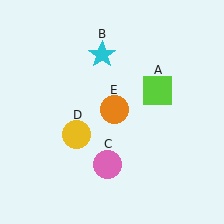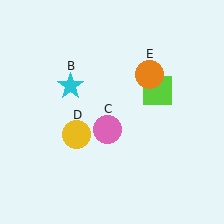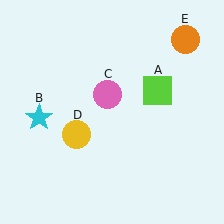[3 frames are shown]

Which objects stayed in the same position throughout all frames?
Lime square (object A) and yellow circle (object D) remained stationary.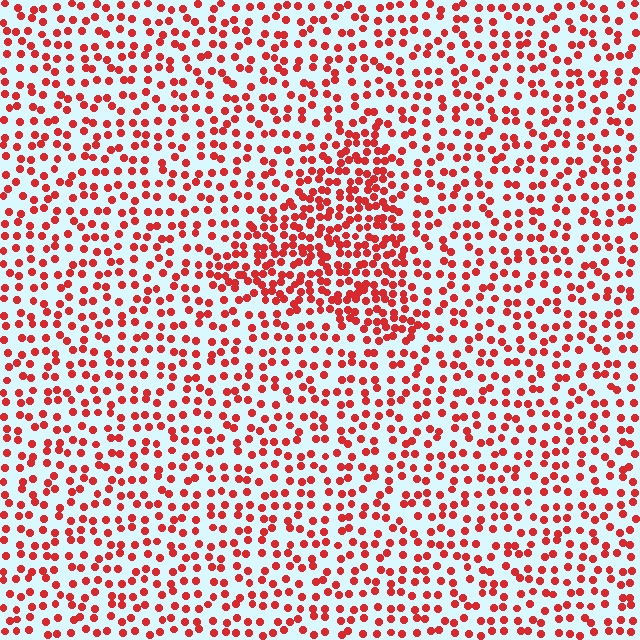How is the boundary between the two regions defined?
The boundary is defined by a change in element density (approximately 1.9x ratio). All elements are the same color, size, and shape.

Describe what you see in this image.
The image contains small red elements arranged at two different densities. A triangle-shaped region is visible where the elements are more densely packed than the surrounding area.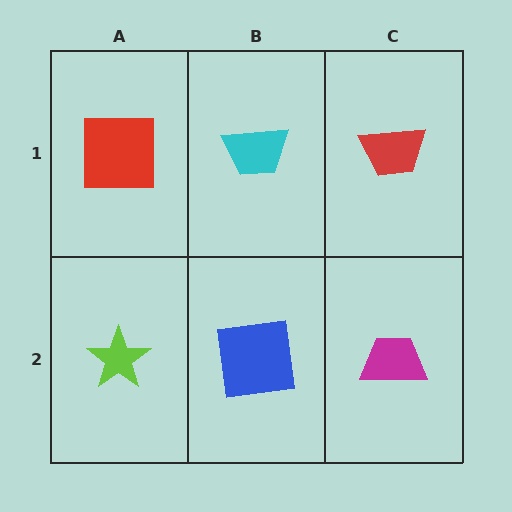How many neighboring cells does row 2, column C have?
2.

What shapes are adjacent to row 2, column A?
A red square (row 1, column A), a blue square (row 2, column B).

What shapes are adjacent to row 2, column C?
A red trapezoid (row 1, column C), a blue square (row 2, column B).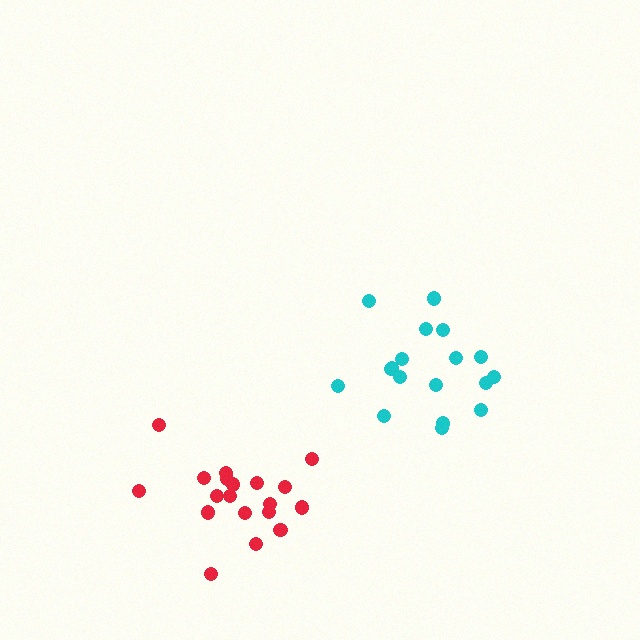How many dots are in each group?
Group 1: 19 dots, Group 2: 18 dots (37 total).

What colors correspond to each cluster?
The clusters are colored: red, cyan.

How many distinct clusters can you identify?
There are 2 distinct clusters.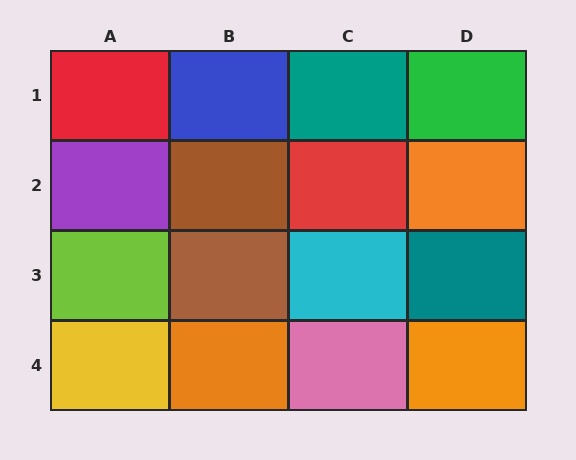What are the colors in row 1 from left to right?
Red, blue, teal, green.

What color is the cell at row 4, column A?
Yellow.